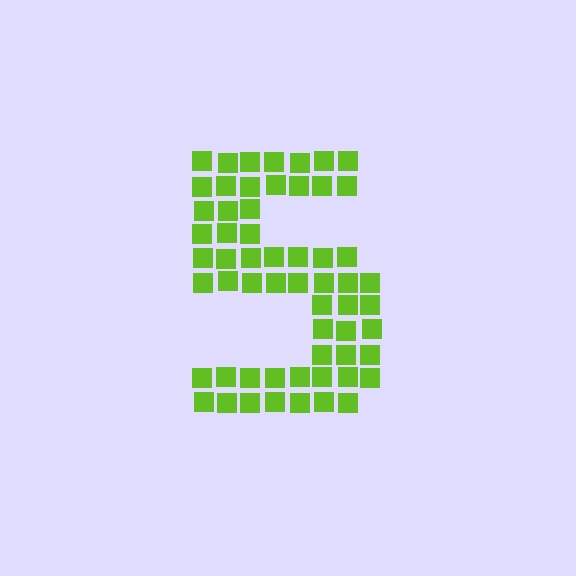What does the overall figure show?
The overall figure shows the digit 5.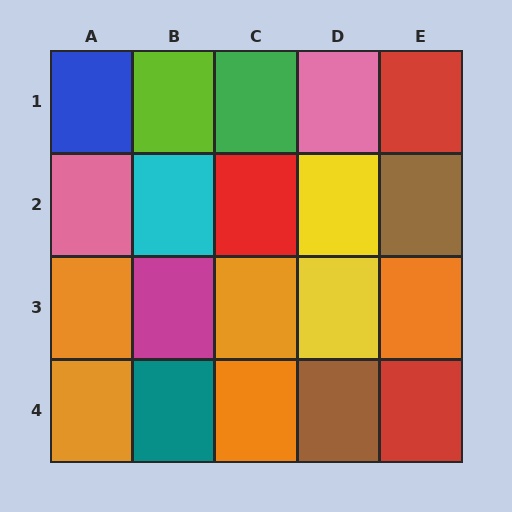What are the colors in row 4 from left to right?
Orange, teal, orange, brown, red.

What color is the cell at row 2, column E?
Brown.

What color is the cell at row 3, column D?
Yellow.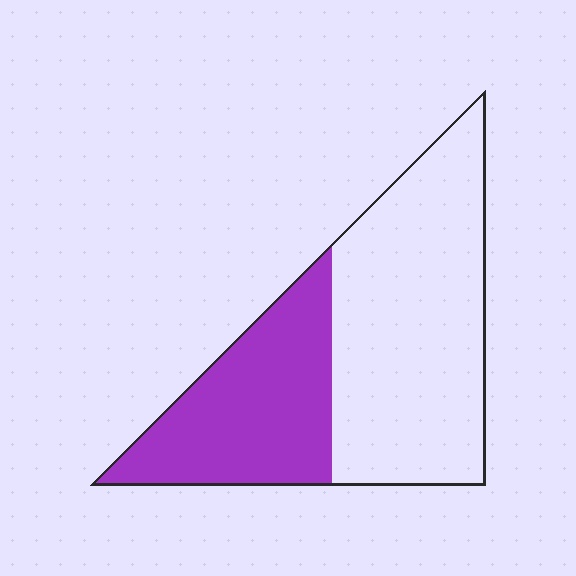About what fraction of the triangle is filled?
About three eighths (3/8).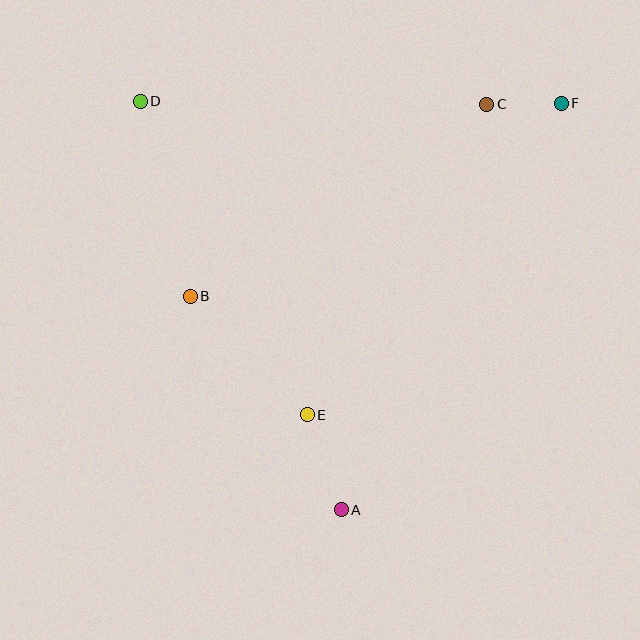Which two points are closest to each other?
Points C and F are closest to each other.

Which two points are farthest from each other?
Points A and F are farthest from each other.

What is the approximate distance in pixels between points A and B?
The distance between A and B is approximately 262 pixels.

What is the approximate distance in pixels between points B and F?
The distance between B and F is approximately 418 pixels.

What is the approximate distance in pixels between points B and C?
The distance between B and C is approximately 353 pixels.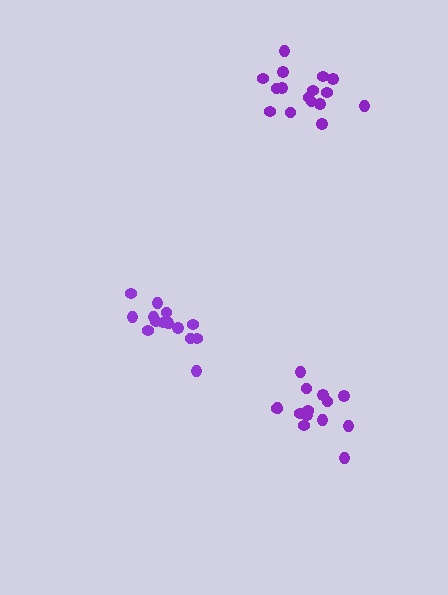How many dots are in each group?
Group 1: 14 dots, Group 2: 16 dots, Group 3: 14 dots (44 total).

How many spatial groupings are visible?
There are 3 spatial groupings.